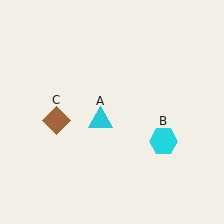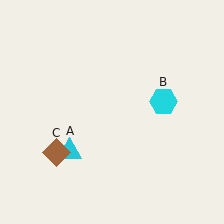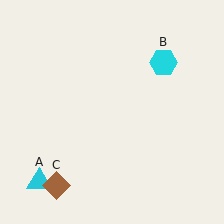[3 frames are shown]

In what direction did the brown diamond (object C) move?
The brown diamond (object C) moved down.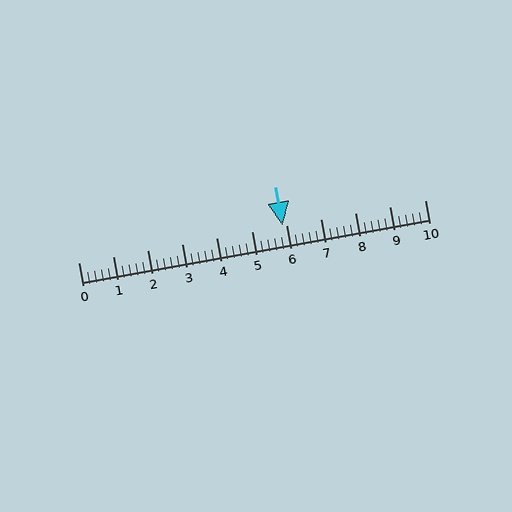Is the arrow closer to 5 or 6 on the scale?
The arrow is closer to 6.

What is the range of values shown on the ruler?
The ruler shows values from 0 to 10.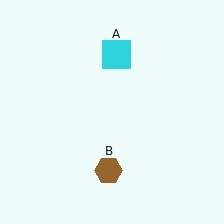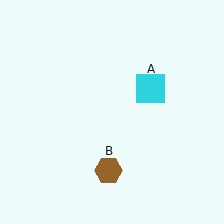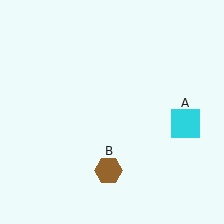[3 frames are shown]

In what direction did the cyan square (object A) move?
The cyan square (object A) moved down and to the right.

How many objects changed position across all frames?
1 object changed position: cyan square (object A).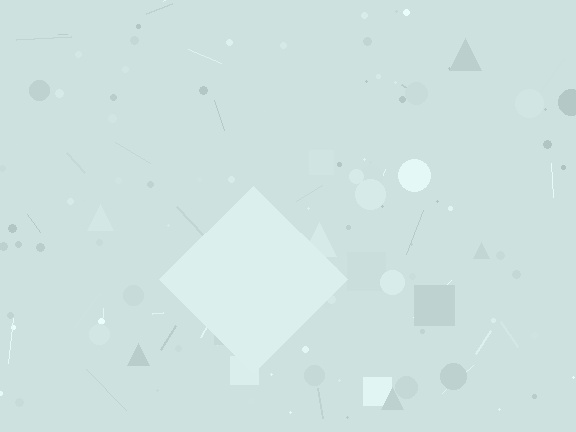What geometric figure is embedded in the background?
A diamond is embedded in the background.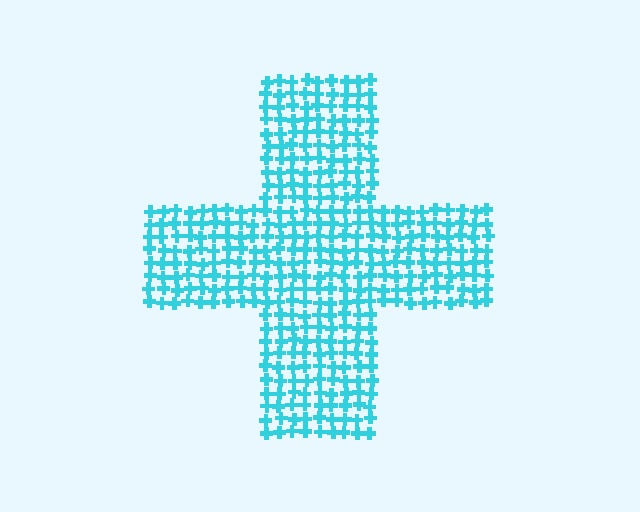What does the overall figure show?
The overall figure shows a cross.